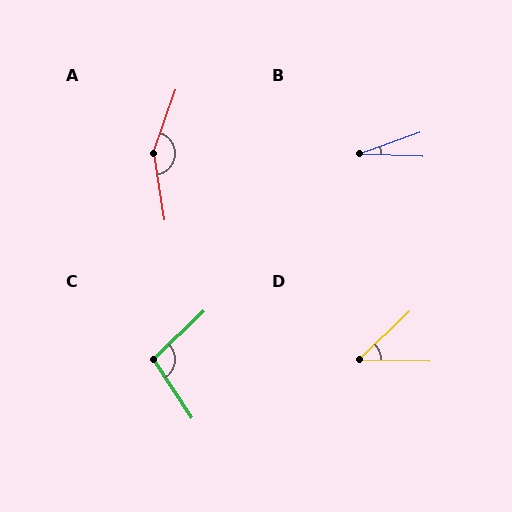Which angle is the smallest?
B, at approximately 22 degrees.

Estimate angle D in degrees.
Approximately 45 degrees.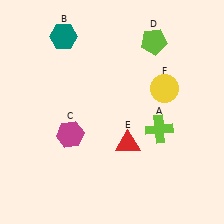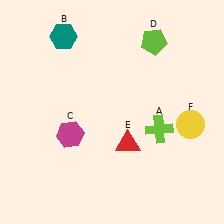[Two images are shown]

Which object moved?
The yellow circle (F) moved down.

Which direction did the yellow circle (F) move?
The yellow circle (F) moved down.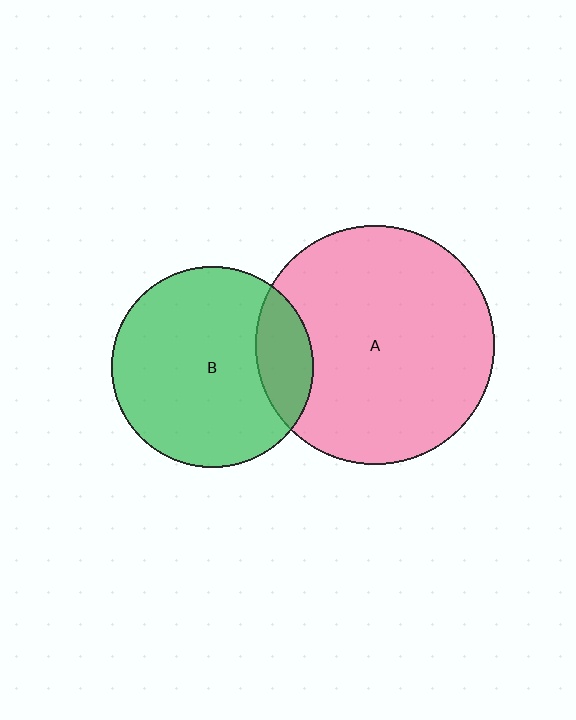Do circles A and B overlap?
Yes.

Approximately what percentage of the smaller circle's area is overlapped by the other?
Approximately 20%.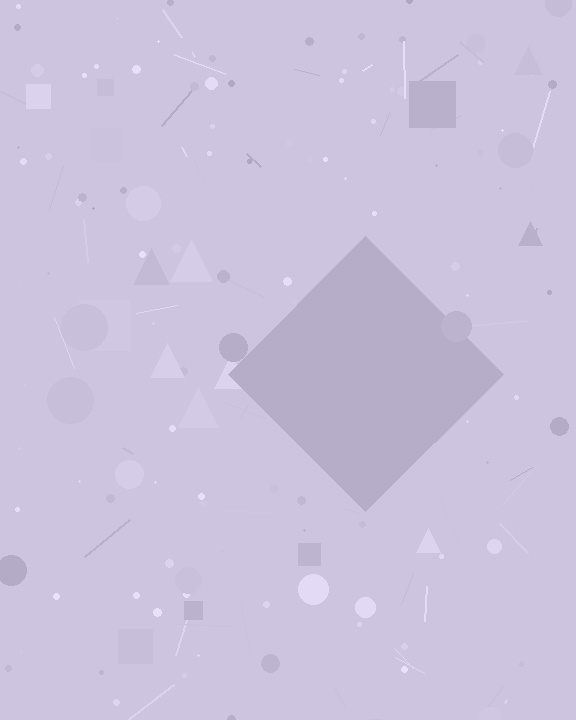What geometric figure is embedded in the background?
A diamond is embedded in the background.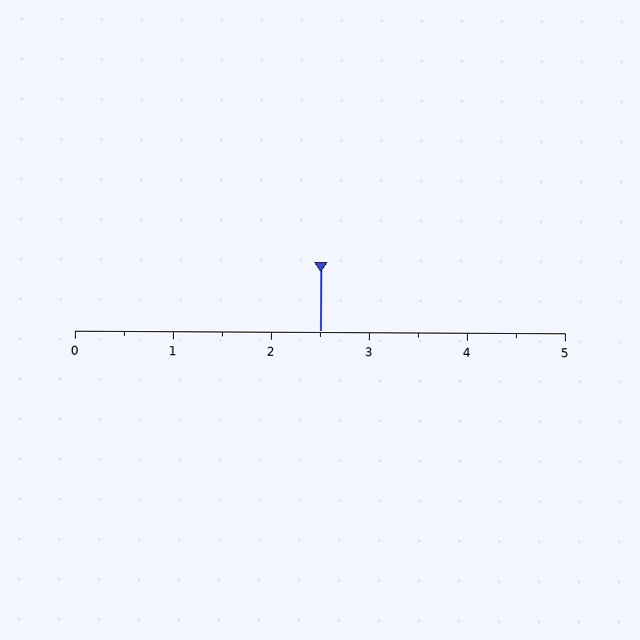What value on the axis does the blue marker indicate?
The marker indicates approximately 2.5.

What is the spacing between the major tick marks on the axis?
The major ticks are spaced 1 apart.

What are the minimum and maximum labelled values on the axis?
The axis runs from 0 to 5.